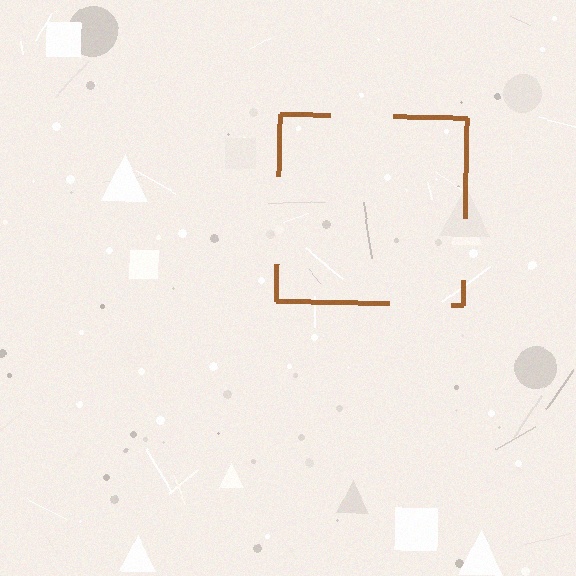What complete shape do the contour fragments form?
The contour fragments form a square.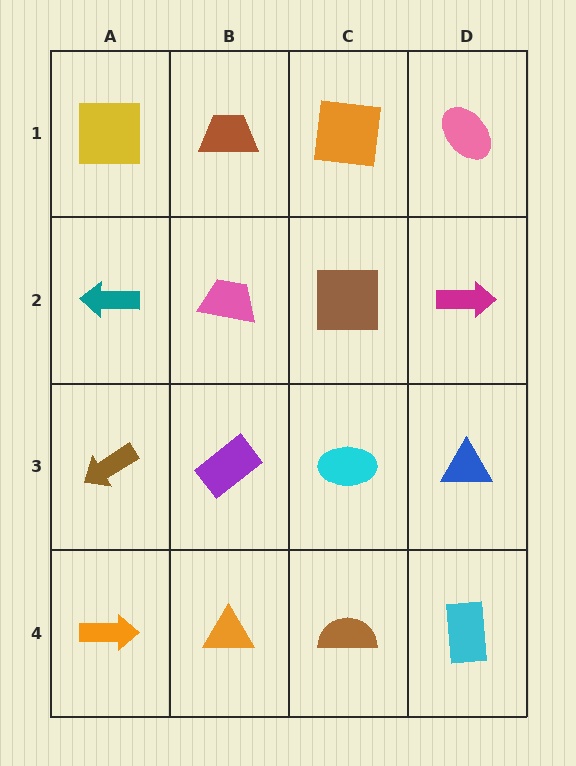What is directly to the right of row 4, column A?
An orange triangle.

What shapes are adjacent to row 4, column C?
A cyan ellipse (row 3, column C), an orange triangle (row 4, column B), a cyan rectangle (row 4, column D).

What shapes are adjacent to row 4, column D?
A blue triangle (row 3, column D), a brown semicircle (row 4, column C).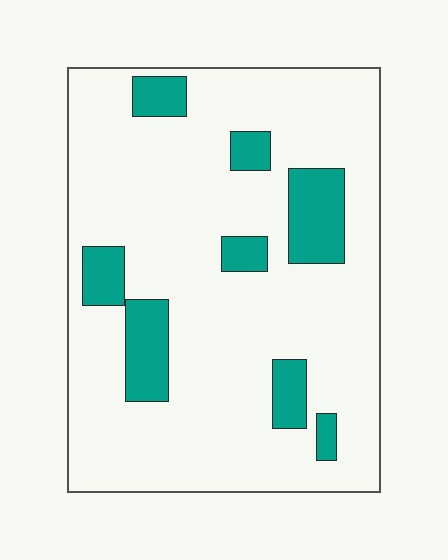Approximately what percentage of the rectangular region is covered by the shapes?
Approximately 15%.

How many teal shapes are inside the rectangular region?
8.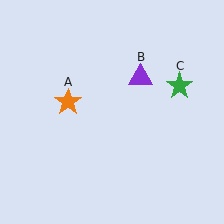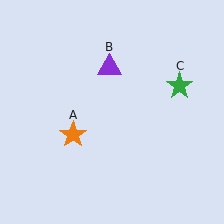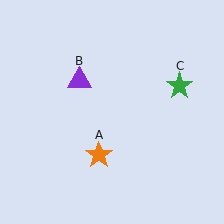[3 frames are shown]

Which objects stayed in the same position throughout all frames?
Green star (object C) remained stationary.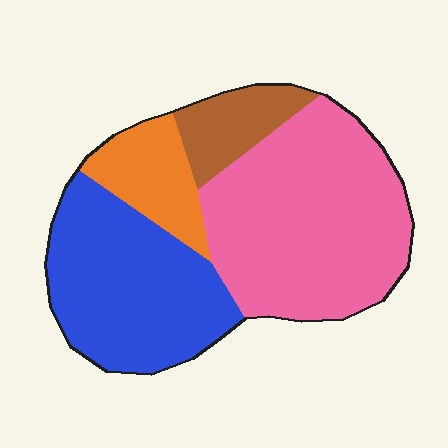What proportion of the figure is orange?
Orange covers 12% of the figure.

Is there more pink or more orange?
Pink.